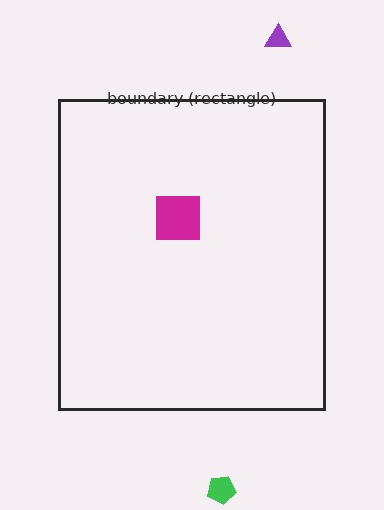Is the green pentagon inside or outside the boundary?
Outside.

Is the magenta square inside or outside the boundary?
Inside.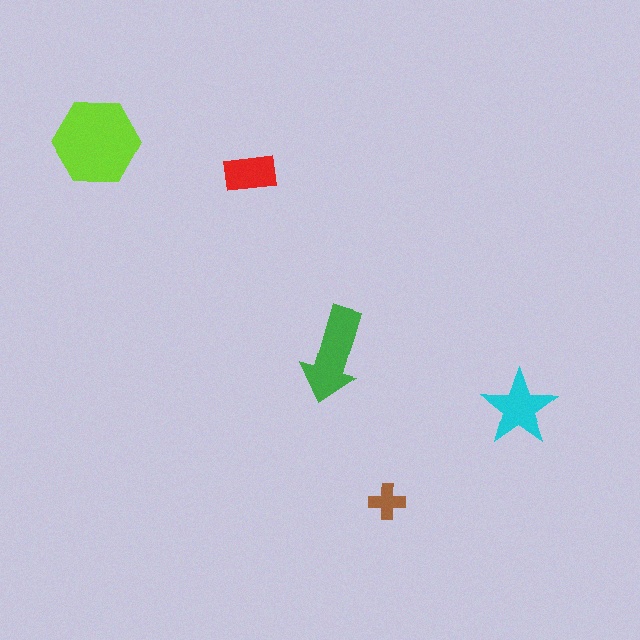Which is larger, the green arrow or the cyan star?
The green arrow.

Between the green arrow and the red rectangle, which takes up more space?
The green arrow.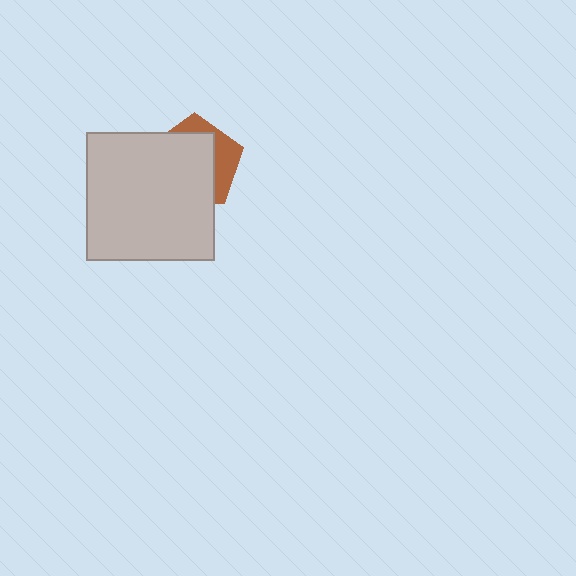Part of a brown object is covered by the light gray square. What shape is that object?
It is a pentagon.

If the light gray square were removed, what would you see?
You would see the complete brown pentagon.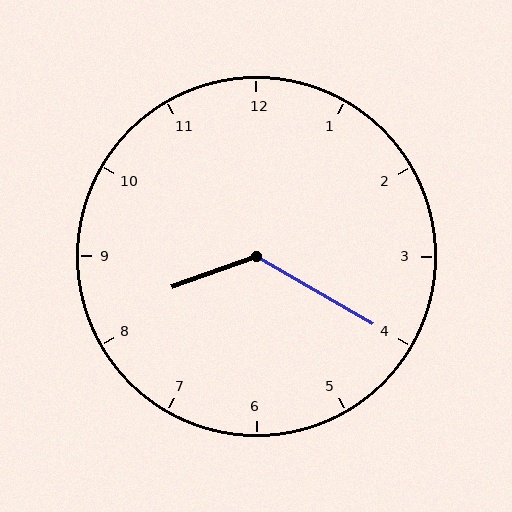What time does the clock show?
8:20.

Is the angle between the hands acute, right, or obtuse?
It is obtuse.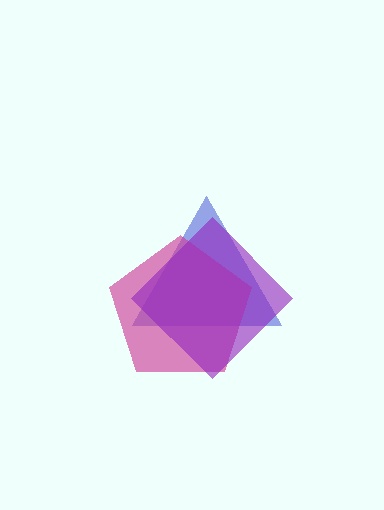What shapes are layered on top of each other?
The layered shapes are: a blue triangle, a magenta pentagon, a purple diamond.